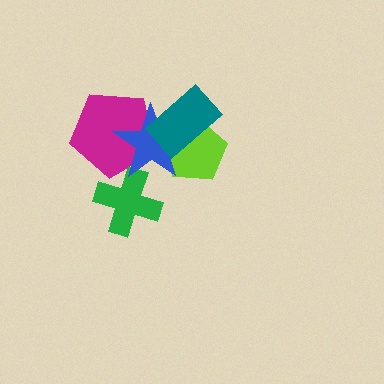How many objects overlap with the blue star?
4 objects overlap with the blue star.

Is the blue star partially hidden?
Yes, it is partially covered by another shape.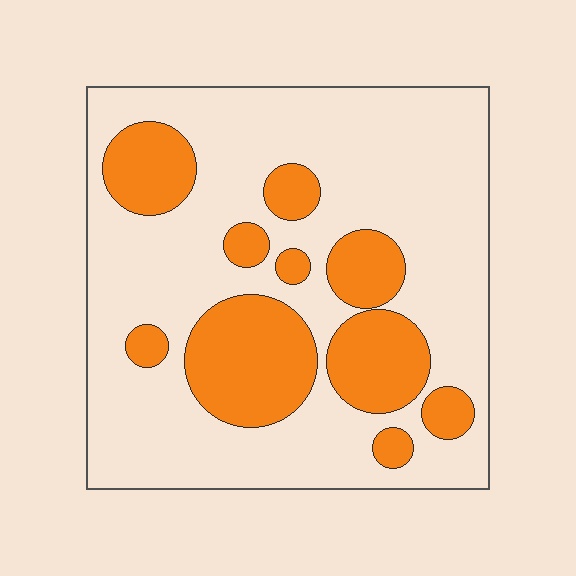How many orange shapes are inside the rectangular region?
10.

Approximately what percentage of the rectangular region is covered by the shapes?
Approximately 30%.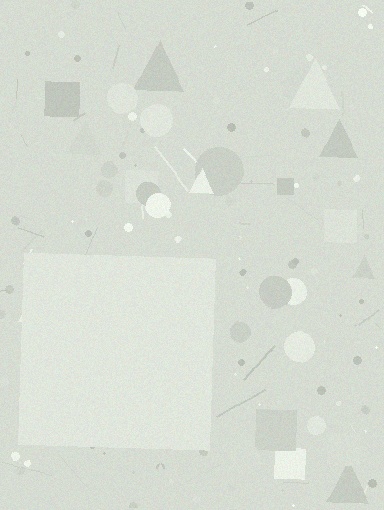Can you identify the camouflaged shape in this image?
The camouflaged shape is a square.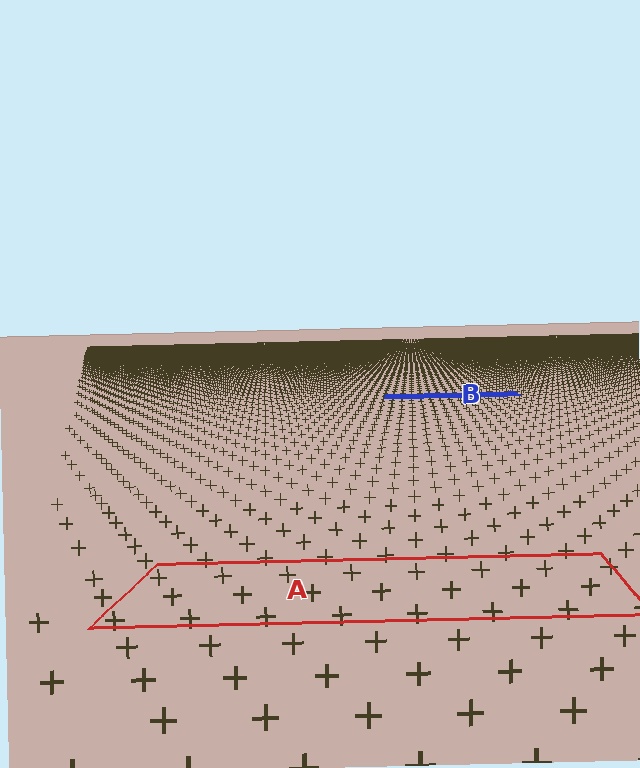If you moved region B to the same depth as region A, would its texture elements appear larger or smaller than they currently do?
They would appear larger. At a closer depth, the same texture elements are projected at a bigger on-screen size.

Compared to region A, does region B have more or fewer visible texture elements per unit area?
Region B has more texture elements per unit area — they are packed more densely because it is farther away.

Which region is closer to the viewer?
Region A is closer. The texture elements there are larger and more spread out.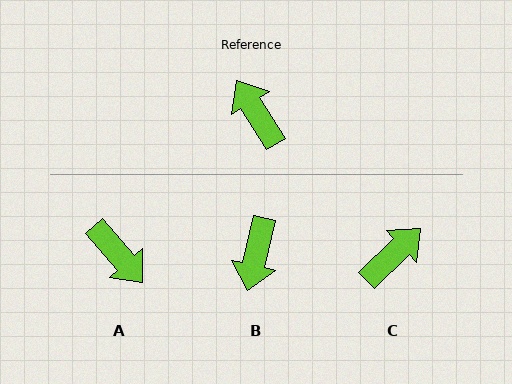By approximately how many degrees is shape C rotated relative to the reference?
Approximately 78 degrees clockwise.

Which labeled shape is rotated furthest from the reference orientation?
A, about 171 degrees away.